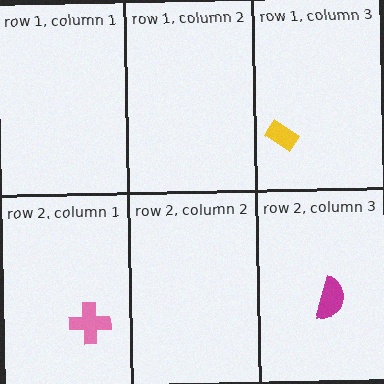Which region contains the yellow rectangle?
The row 1, column 3 region.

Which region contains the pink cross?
The row 2, column 1 region.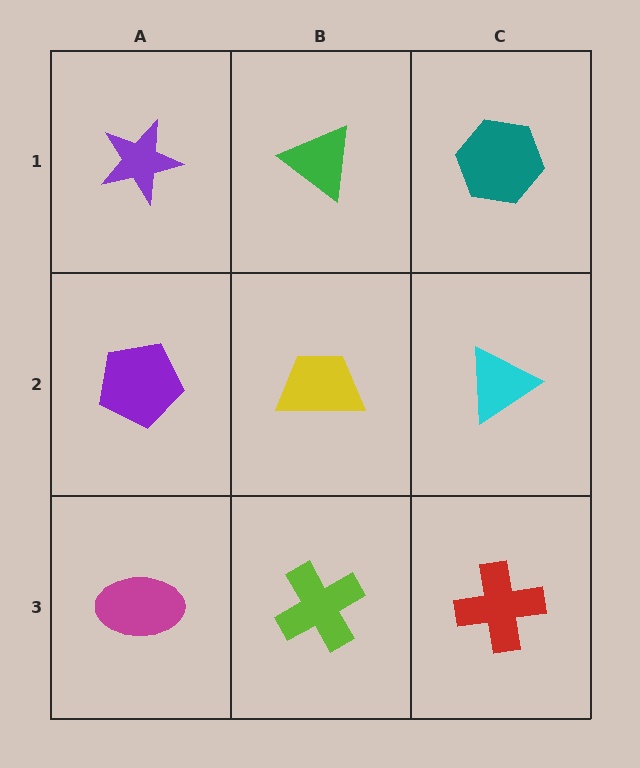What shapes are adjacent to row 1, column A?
A purple pentagon (row 2, column A), a green triangle (row 1, column B).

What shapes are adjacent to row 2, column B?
A green triangle (row 1, column B), a lime cross (row 3, column B), a purple pentagon (row 2, column A), a cyan triangle (row 2, column C).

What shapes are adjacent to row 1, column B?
A yellow trapezoid (row 2, column B), a purple star (row 1, column A), a teal hexagon (row 1, column C).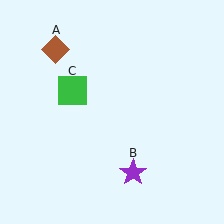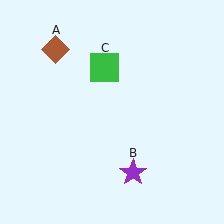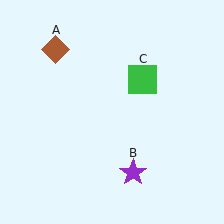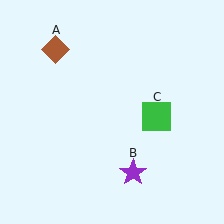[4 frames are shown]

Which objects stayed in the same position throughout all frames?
Brown diamond (object A) and purple star (object B) remained stationary.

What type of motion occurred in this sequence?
The green square (object C) rotated clockwise around the center of the scene.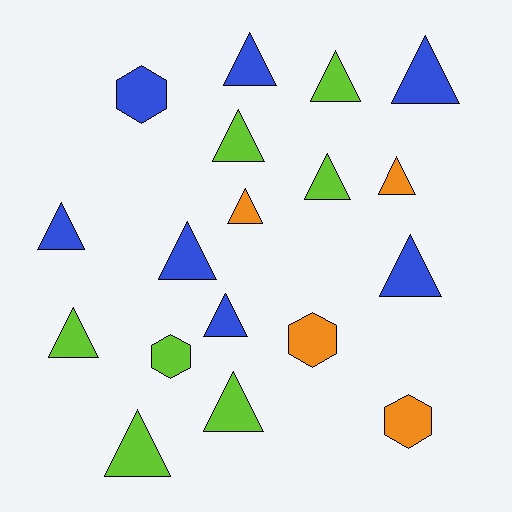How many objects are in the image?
There are 18 objects.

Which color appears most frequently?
Lime, with 7 objects.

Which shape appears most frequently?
Triangle, with 14 objects.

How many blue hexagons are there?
There is 1 blue hexagon.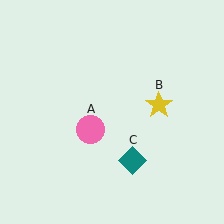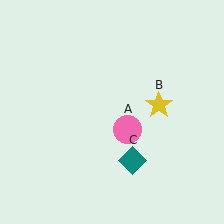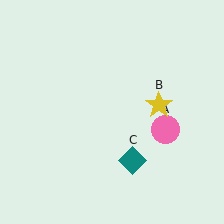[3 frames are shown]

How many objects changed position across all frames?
1 object changed position: pink circle (object A).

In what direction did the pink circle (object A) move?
The pink circle (object A) moved right.